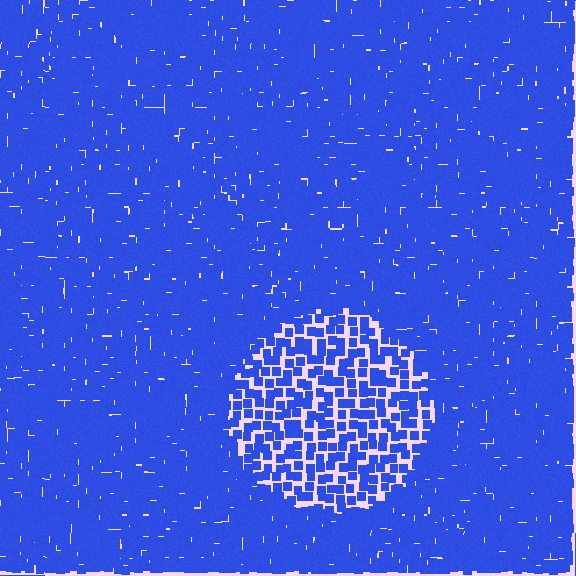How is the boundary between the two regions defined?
The boundary is defined by a change in element density (approximately 2.2x ratio). All elements are the same color, size, and shape.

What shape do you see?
I see a circle.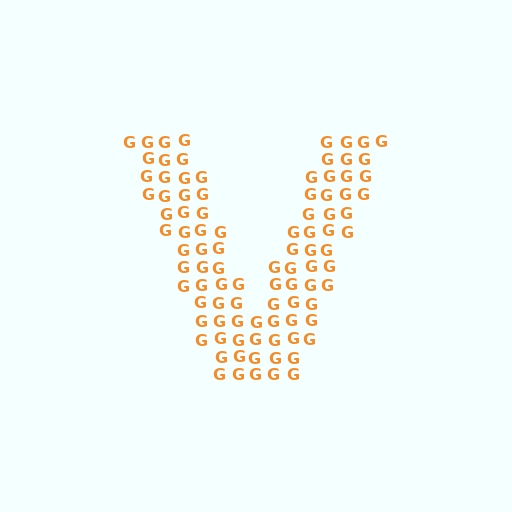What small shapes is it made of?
It is made of small letter G's.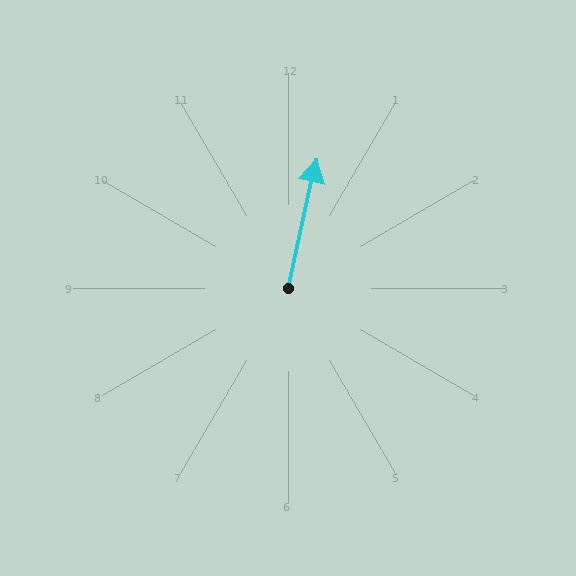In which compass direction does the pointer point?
North.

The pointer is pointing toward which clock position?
Roughly 12 o'clock.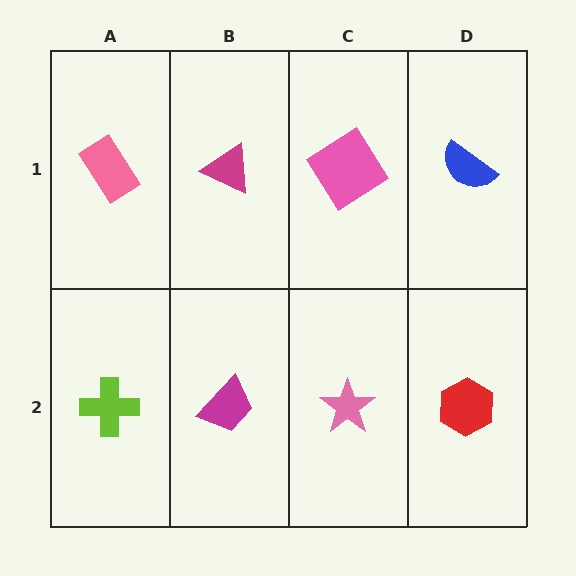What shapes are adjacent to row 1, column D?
A red hexagon (row 2, column D), a pink diamond (row 1, column C).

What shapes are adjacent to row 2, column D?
A blue semicircle (row 1, column D), a pink star (row 2, column C).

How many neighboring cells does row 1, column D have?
2.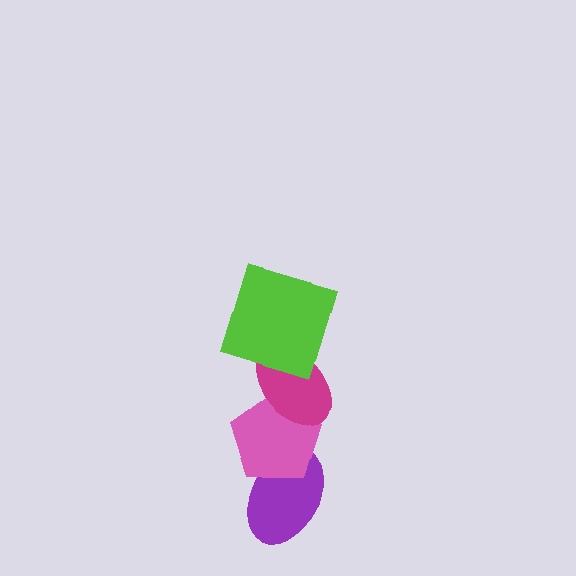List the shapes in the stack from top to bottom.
From top to bottom: the lime square, the magenta ellipse, the pink pentagon, the purple ellipse.